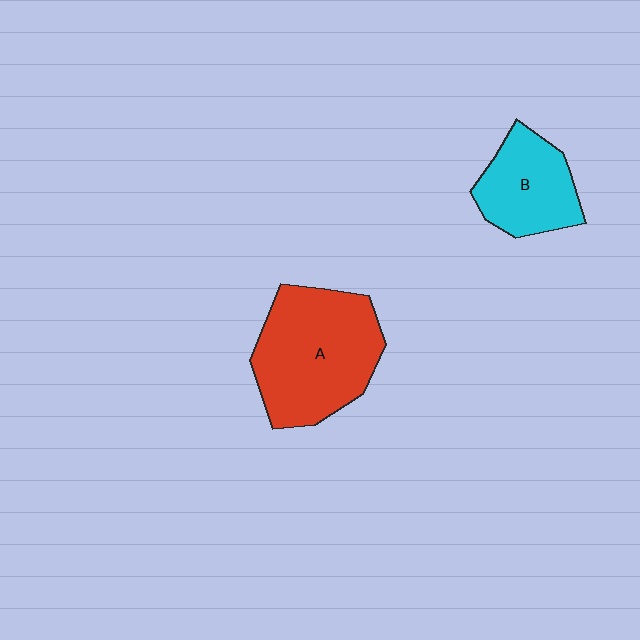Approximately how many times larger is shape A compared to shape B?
Approximately 1.7 times.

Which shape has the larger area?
Shape A (red).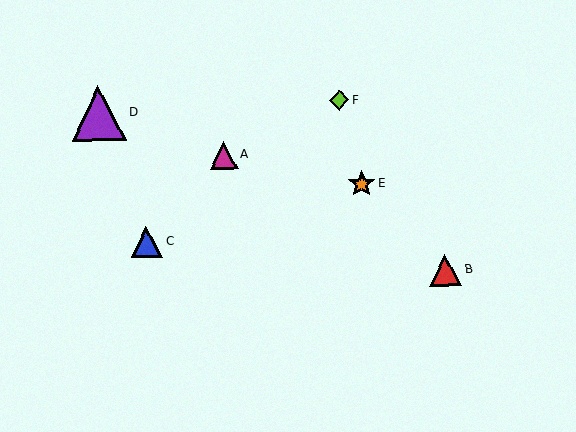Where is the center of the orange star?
The center of the orange star is at (362, 184).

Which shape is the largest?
The purple triangle (labeled D) is the largest.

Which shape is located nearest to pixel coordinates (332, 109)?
The lime diamond (labeled F) at (339, 100) is nearest to that location.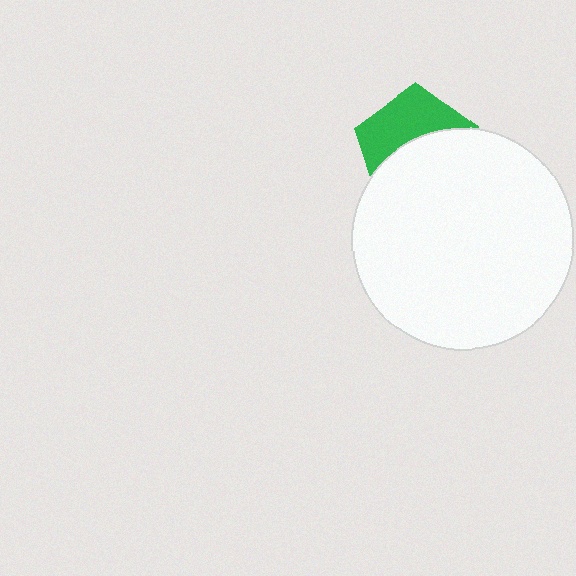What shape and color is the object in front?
The object in front is a white circle.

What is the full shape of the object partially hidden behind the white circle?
The partially hidden object is a green pentagon.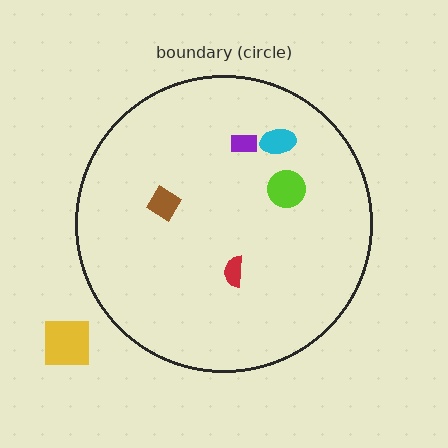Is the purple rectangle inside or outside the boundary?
Inside.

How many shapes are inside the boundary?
5 inside, 1 outside.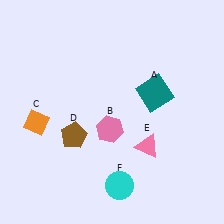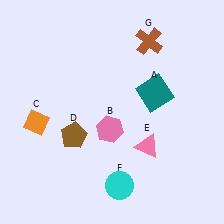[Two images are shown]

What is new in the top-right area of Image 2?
A brown cross (G) was added in the top-right area of Image 2.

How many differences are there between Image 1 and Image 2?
There is 1 difference between the two images.